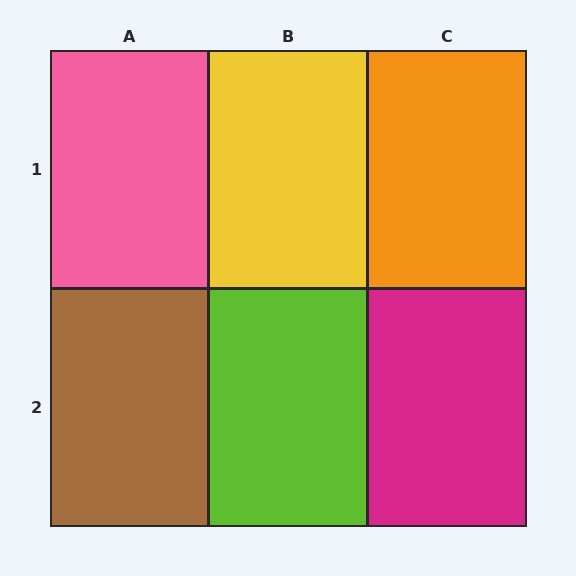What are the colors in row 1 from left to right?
Pink, yellow, orange.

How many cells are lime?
1 cell is lime.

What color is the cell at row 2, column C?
Magenta.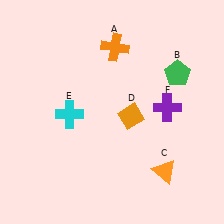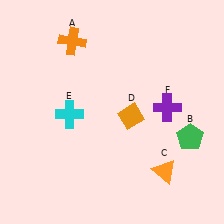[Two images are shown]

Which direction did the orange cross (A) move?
The orange cross (A) moved left.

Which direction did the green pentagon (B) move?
The green pentagon (B) moved down.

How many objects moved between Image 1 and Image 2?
2 objects moved between the two images.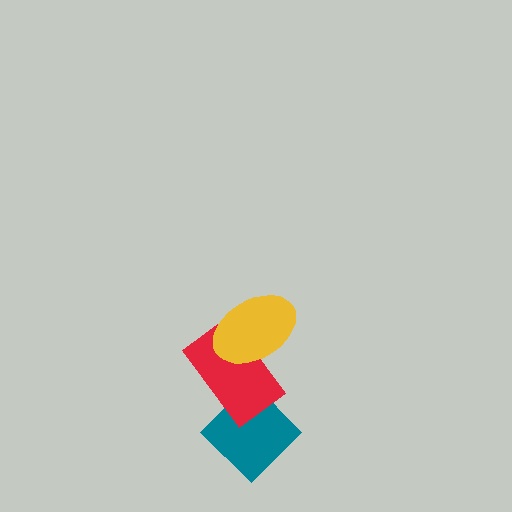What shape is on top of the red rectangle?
The yellow ellipse is on top of the red rectangle.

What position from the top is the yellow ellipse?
The yellow ellipse is 1st from the top.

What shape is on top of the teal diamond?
The red rectangle is on top of the teal diamond.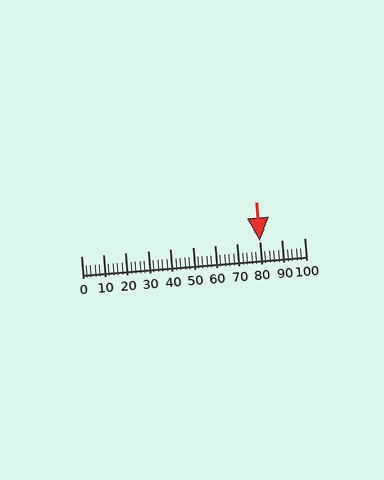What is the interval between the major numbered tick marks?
The major tick marks are spaced 10 units apart.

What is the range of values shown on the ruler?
The ruler shows values from 0 to 100.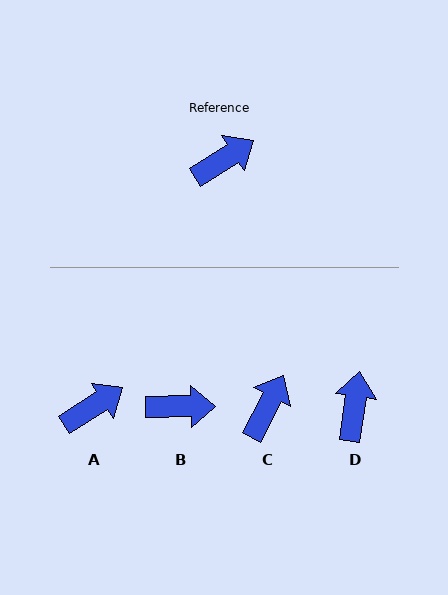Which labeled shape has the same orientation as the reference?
A.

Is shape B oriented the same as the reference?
No, it is off by about 32 degrees.